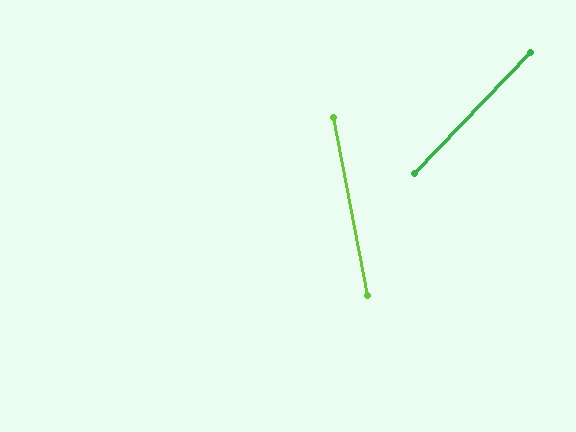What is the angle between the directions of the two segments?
Approximately 55 degrees.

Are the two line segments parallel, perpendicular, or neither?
Neither parallel nor perpendicular — they differ by about 55°.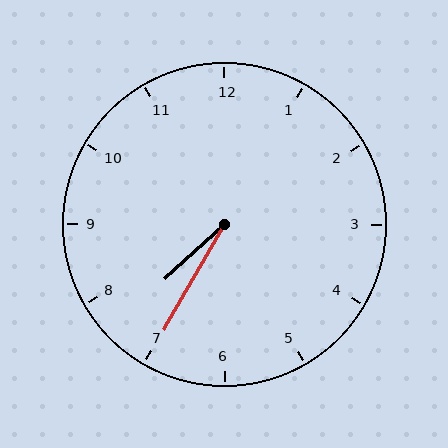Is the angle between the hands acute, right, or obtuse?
It is acute.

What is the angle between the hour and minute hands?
Approximately 18 degrees.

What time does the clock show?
7:35.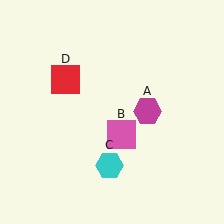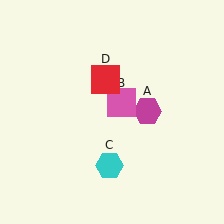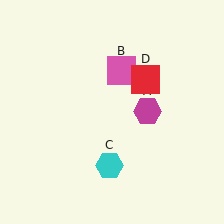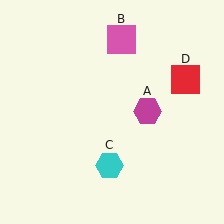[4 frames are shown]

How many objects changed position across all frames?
2 objects changed position: pink square (object B), red square (object D).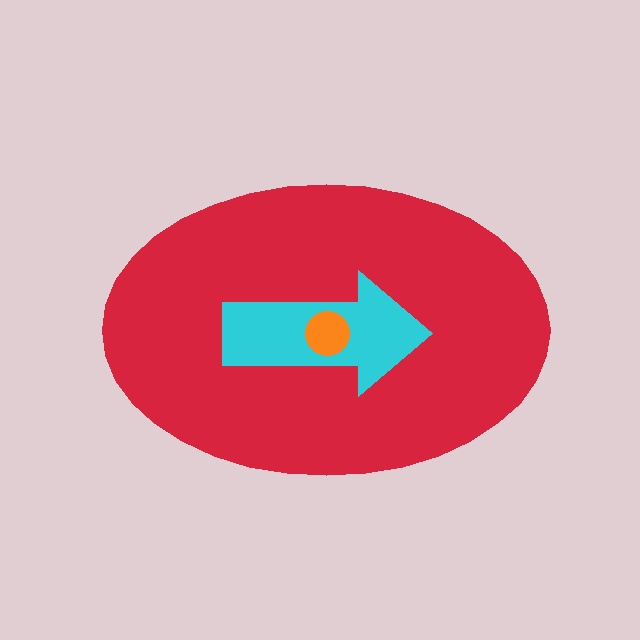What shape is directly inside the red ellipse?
The cyan arrow.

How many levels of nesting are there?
3.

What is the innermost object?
The orange circle.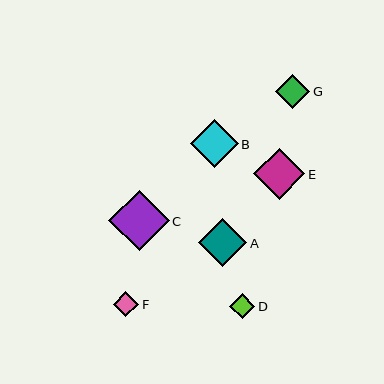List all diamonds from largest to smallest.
From largest to smallest: C, E, A, B, G, F, D.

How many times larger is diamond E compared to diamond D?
Diamond E is approximately 2.1 times the size of diamond D.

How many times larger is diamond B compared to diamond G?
Diamond B is approximately 1.4 times the size of diamond G.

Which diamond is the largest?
Diamond C is the largest with a size of approximately 61 pixels.